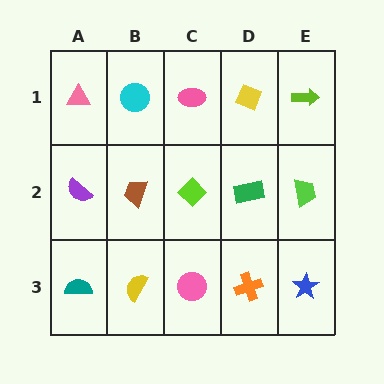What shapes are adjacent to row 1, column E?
A lime trapezoid (row 2, column E), a yellow diamond (row 1, column D).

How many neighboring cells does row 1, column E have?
2.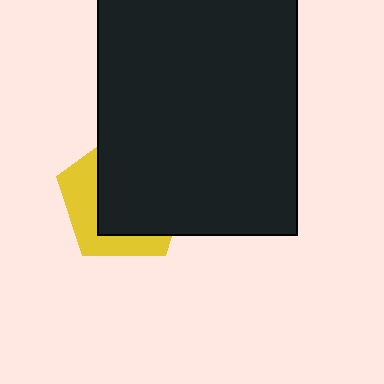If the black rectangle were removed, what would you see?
You would see the complete yellow pentagon.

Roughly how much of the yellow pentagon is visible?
A small part of it is visible (roughly 36%).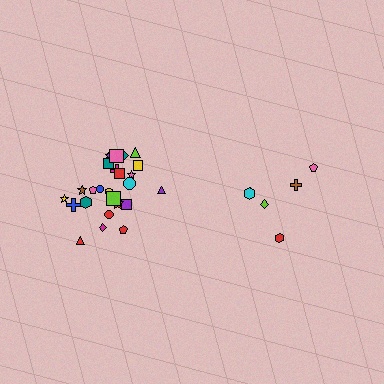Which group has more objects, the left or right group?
The left group.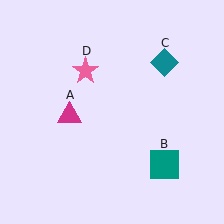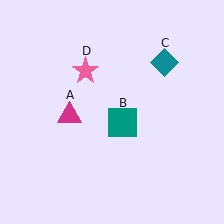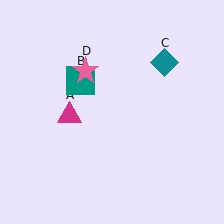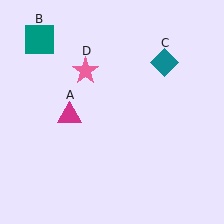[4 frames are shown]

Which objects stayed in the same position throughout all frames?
Magenta triangle (object A) and teal diamond (object C) and pink star (object D) remained stationary.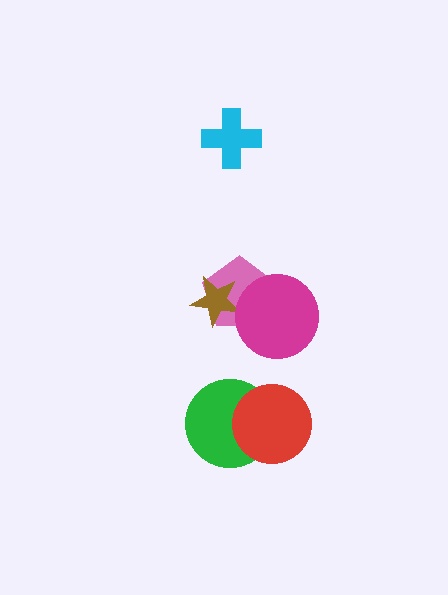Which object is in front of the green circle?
The red circle is in front of the green circle.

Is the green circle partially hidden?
Yes, it is partially covered by another shape.